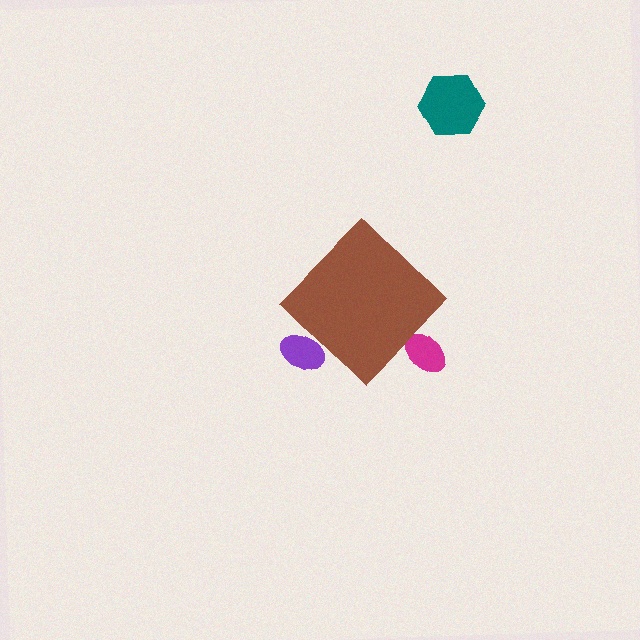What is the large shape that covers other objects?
A brown diamond.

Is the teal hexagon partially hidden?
No, the teal hexagon is fully visible.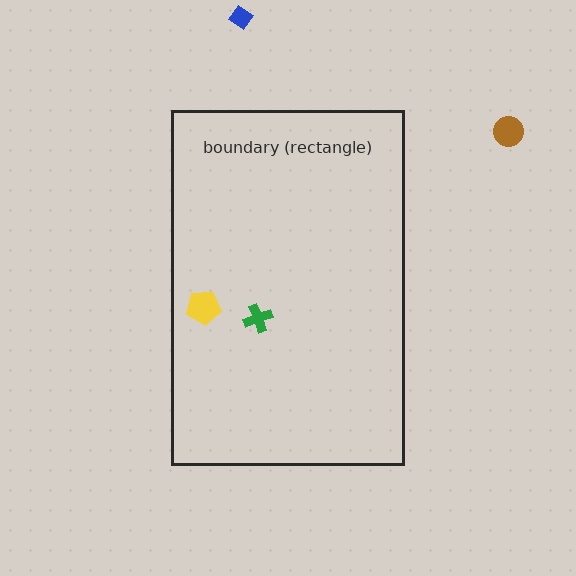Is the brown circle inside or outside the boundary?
Outside.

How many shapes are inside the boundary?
2 inside, 2 outside.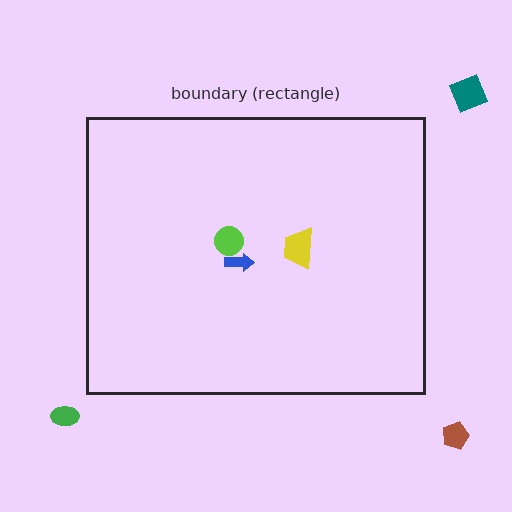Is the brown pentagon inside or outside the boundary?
Outside.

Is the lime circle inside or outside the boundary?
Inside.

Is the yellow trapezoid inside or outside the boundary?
Inside.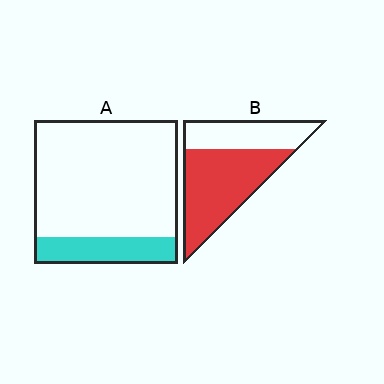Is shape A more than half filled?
No.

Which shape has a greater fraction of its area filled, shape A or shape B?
Shape B.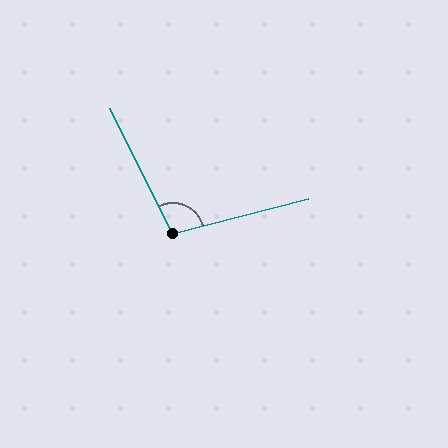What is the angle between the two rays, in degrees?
Approximately 102 degrees.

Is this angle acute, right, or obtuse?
It is obtuse.